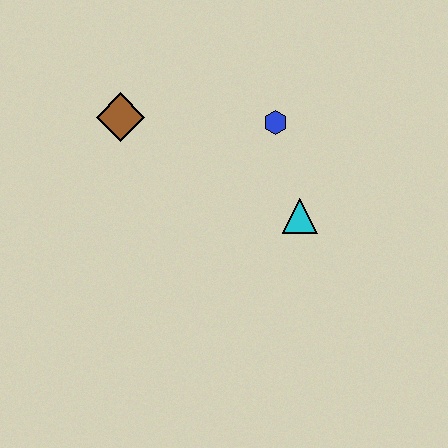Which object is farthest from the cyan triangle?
The brown diamond is farthest from the cyan triangle.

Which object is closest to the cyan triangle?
The blue hexagon is closest to the cyan triangle.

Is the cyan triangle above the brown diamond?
No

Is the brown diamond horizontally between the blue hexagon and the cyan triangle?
No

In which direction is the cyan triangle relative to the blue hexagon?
The cyan triangle is below the blue hexagon.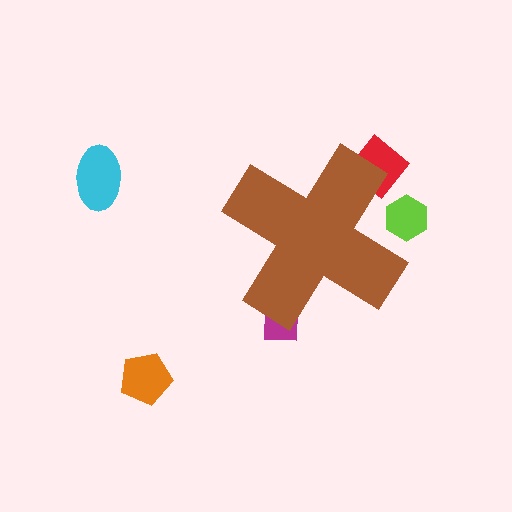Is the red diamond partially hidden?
Yes, the red diamond is partially hidden behind the brown cross.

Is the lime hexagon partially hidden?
Yes, the lime hexagon is partially hidden behind the brown cross.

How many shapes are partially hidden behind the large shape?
3 shapes are partially hidden.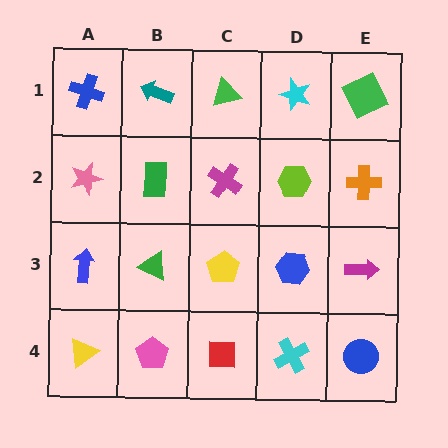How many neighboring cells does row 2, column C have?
4.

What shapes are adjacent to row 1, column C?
A magenta cross (row 2, column C), a teal arrow (row 1, column B), a cyan star (row 1, column D).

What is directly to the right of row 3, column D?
A magenta arrow.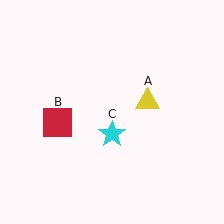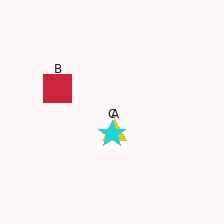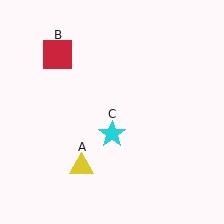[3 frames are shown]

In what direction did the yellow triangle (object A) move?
The yellow triangle (object A) moved down and to the left.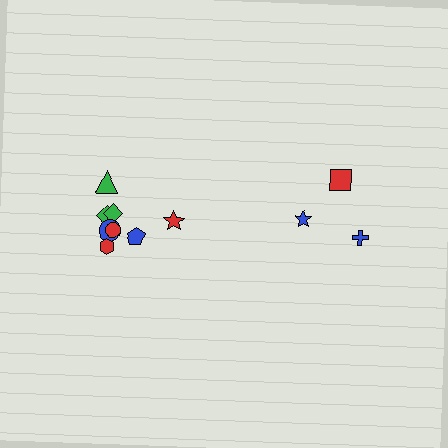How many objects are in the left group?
There are 8 objects.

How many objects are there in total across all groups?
There are 11 objects.